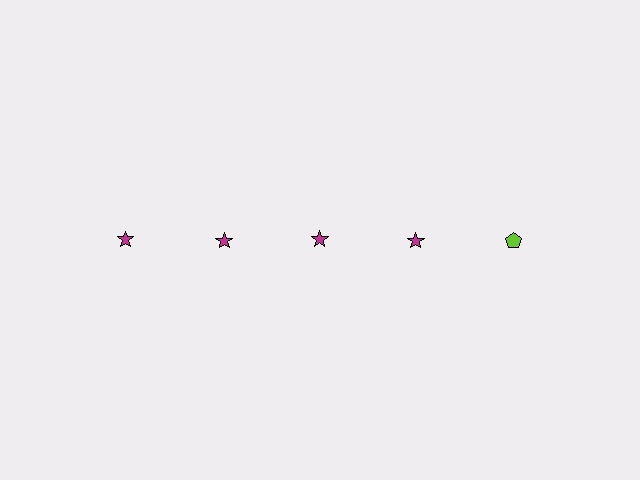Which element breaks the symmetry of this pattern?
The lime pentagon in the top row, rightmost column breaks the symmetry. All other shapes are magenta stars.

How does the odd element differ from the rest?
It differs in both color (lime instead of magenta) and shape (pentagon instead of star).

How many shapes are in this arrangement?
There are 5 shapes arranged in a grid pattern.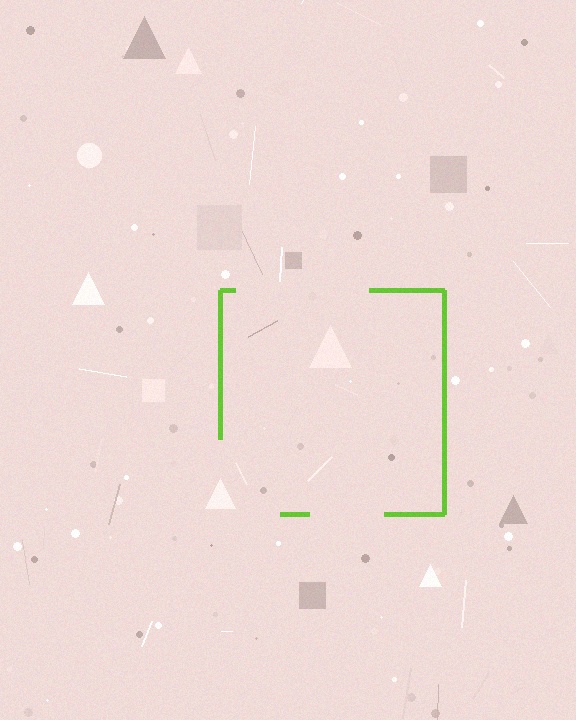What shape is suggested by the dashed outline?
The dashed outline suggests a square.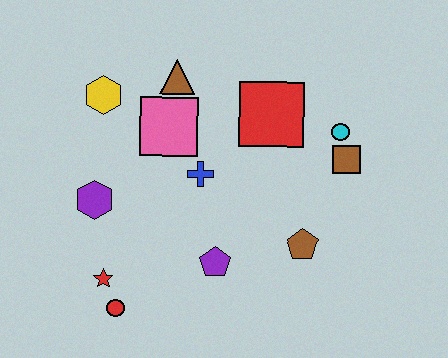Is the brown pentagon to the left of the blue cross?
No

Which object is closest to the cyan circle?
The brown square is closest to the cyan circle.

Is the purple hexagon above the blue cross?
No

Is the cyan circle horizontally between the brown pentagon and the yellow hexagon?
No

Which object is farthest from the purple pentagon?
The yellow hexagon is farthest from the purple pentagon.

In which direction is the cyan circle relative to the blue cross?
The cyan circle is to the right of the blue cross.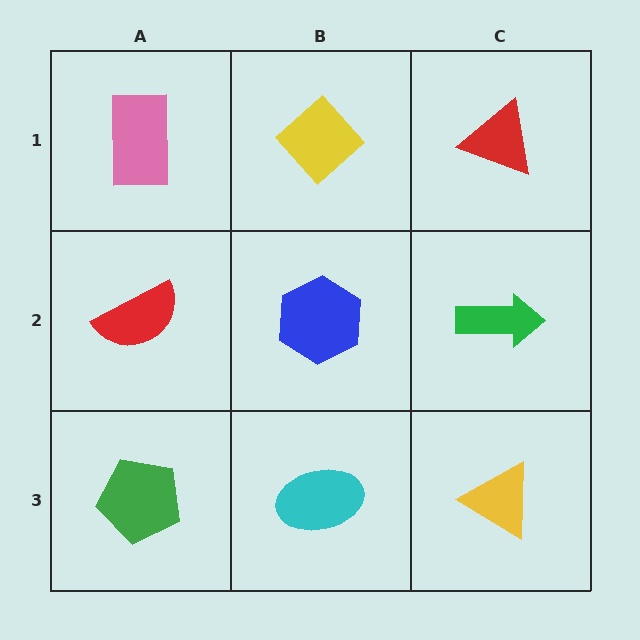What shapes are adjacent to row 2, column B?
A yellow diamond (row 1, column B), a cyan ellipse (row 3, column B), a red semicircle (row 2, column A), a green arrow (row 2, column C).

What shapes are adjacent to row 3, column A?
A red semicircle (row 2, column A), a cyan ellipse (row 3, column B).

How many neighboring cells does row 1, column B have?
3.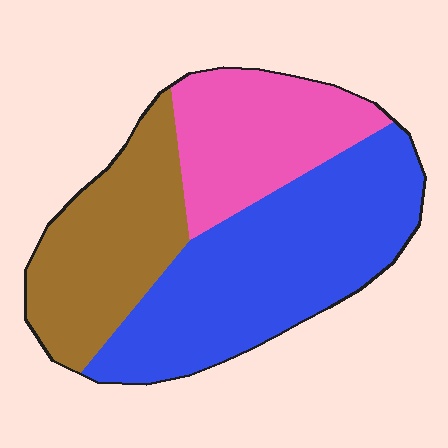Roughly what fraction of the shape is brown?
Brown takes up about one quarter (1/4) of the shape.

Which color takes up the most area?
Blue, at roughly 45%.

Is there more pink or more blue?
Blue.